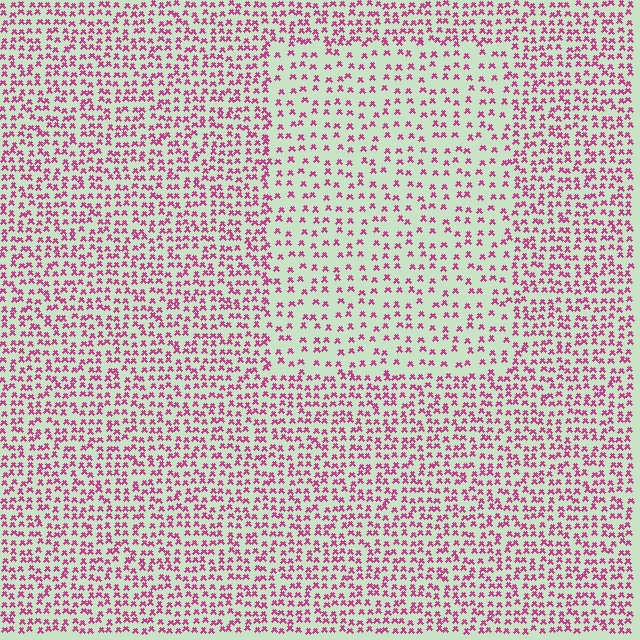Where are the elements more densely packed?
The elements are more densely packed outside the rectangle boundary.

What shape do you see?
I see a rectangle.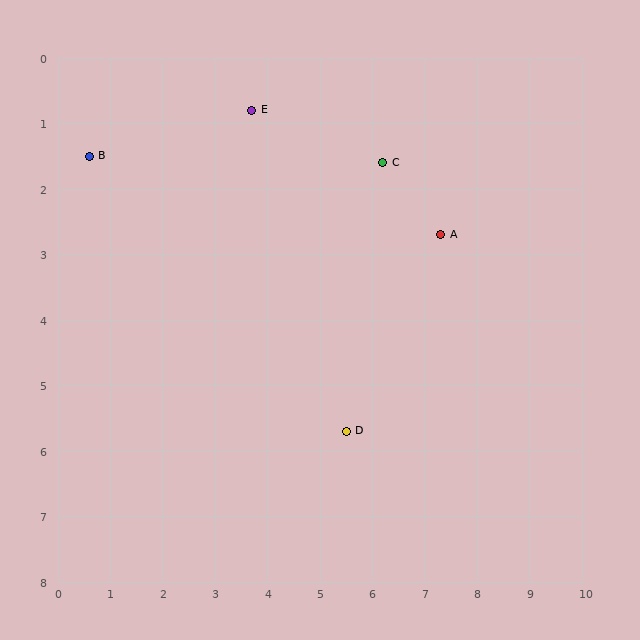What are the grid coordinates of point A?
Point A is at approximately (7.3, 2.7).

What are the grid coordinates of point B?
Point B is at approximately (0.6, 1.5).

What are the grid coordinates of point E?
Point E is at approximately (3.7, 0.8).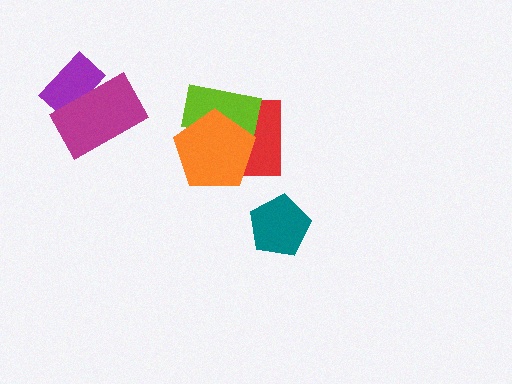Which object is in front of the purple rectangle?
The magenta rectangle is in front of the purple rectangle.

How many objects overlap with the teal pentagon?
0 objects overlap with the teal pentagon.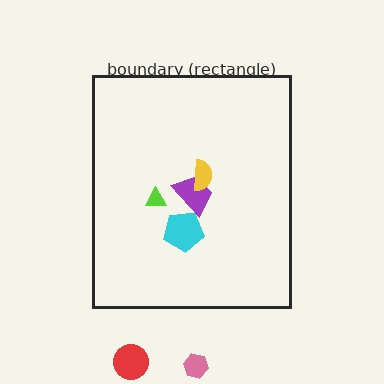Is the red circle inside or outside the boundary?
Outside.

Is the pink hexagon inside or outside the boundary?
Outside.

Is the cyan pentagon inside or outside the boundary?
Inside.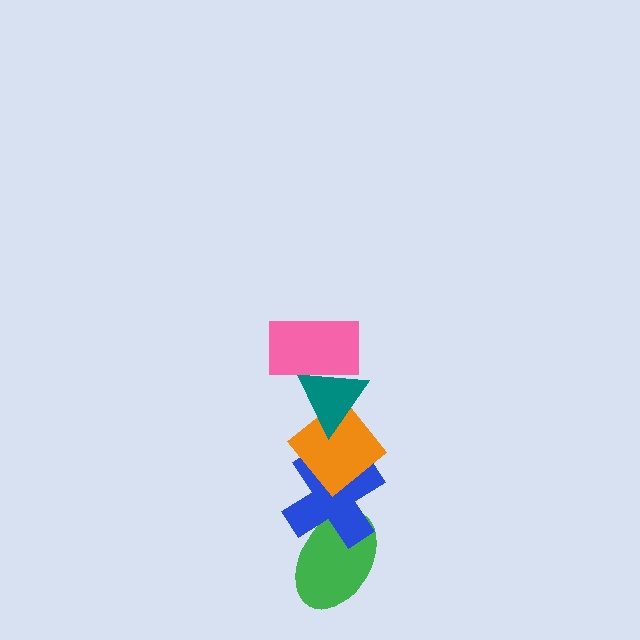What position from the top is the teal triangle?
The teal triangle is 2nd from the top.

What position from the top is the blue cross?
The blue cross is 4th from the top.